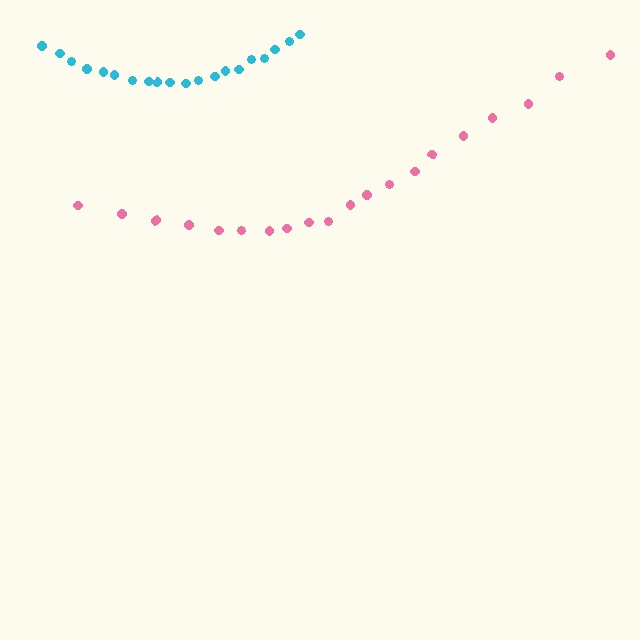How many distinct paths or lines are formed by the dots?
There are 2 distinct paths.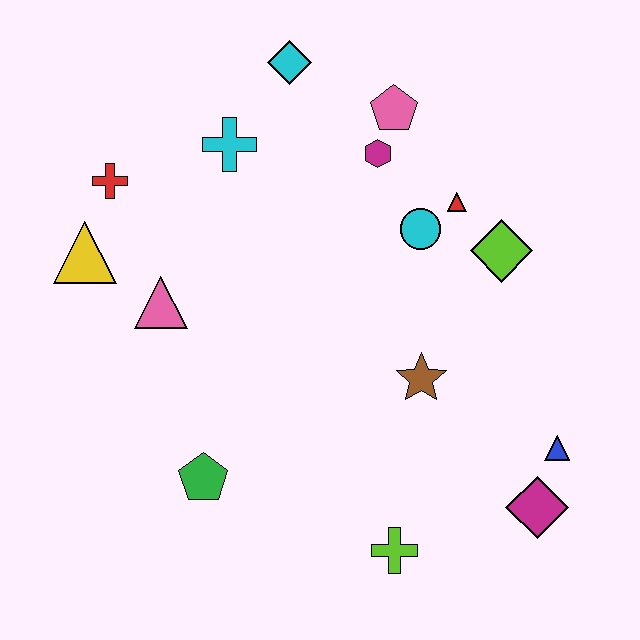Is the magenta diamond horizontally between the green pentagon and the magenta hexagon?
No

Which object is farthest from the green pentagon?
The cyan diamond is farthest from the green pentagon.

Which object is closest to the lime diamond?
The red triangle is closest to the lime diamond.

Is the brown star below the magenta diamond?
No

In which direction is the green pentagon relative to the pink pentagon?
The green pentagon is below the pink pentagon.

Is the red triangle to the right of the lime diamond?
No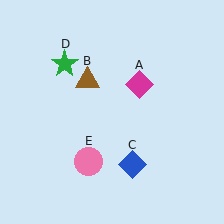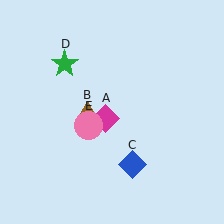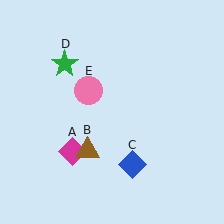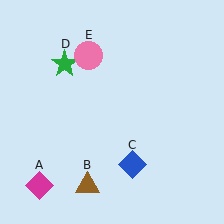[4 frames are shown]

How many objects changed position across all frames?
3 objects changed position: magenta diamond (object A), brown triangle (object B), pink circle (object E).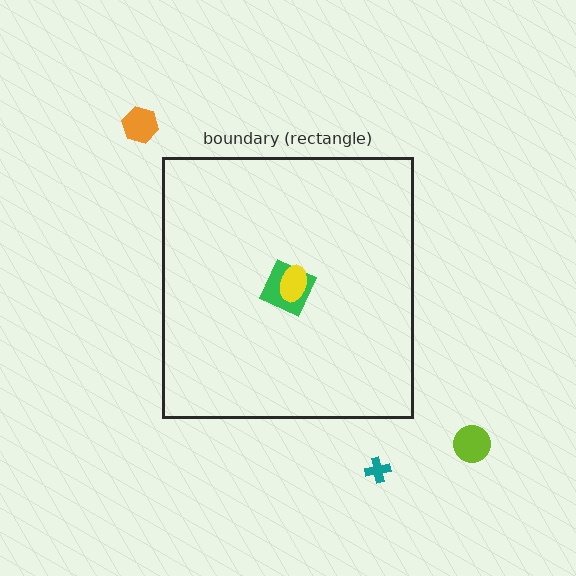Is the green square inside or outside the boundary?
Inside.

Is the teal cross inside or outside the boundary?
Outside.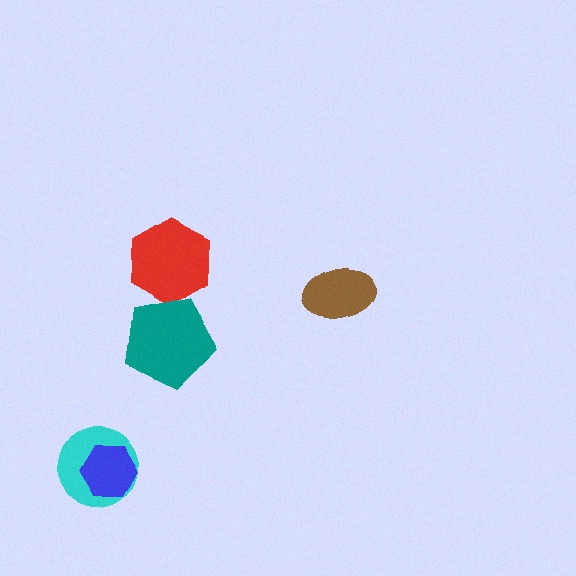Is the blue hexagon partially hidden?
No, no other shape covers it.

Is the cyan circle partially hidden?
Yes, it is partially covered by another shape.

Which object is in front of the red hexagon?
The teal pentagon is in front of the red hexagon.